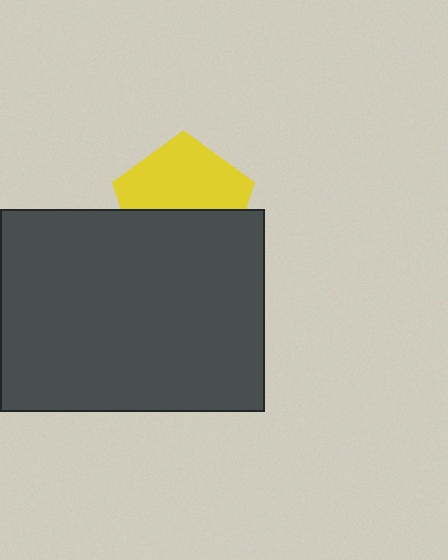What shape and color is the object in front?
The object in front is a dark gray rectangle.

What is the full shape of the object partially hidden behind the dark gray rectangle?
The partially hidden object is a yellow pentagon.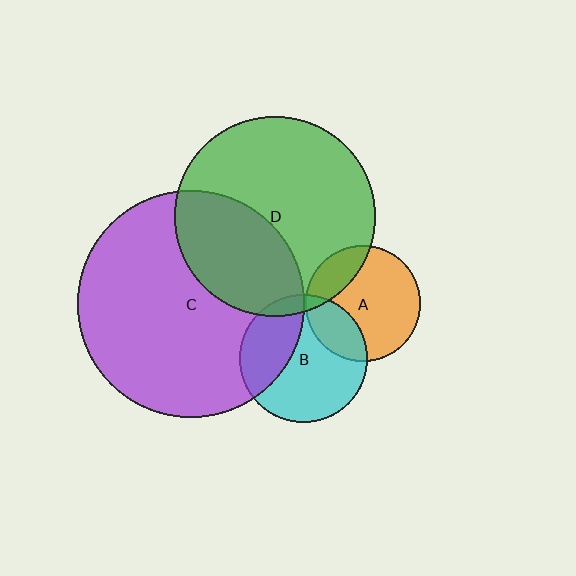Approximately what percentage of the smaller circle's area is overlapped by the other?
Approximately 35%.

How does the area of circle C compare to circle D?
Approximately 1.3 times.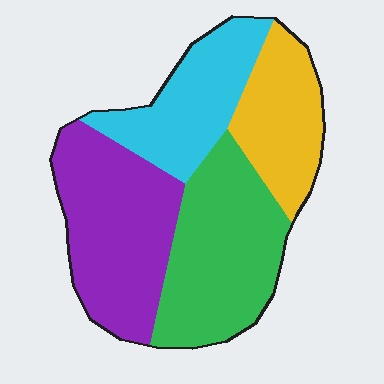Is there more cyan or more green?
Green.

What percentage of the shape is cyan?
Cyan covers roughly 20% of the shape.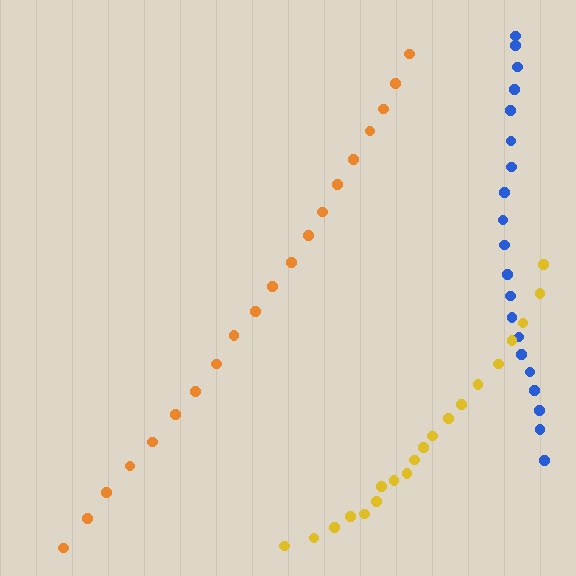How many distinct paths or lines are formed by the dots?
There are 3 distinct paths.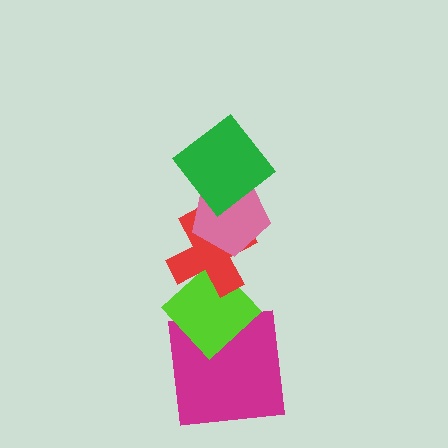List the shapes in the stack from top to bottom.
From top to bottom: the green diamond, the pink pentagon, the red cross, the lime diamond, the magenta square.